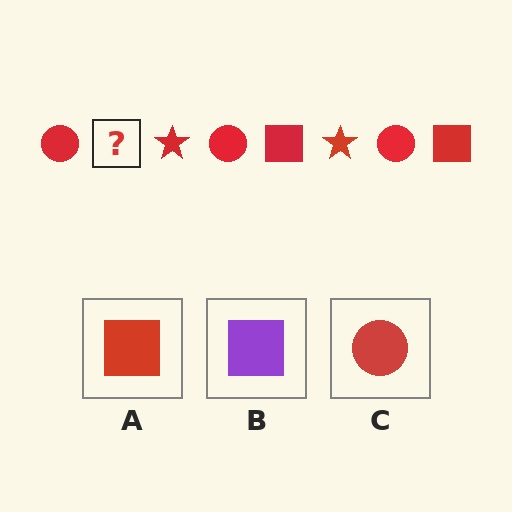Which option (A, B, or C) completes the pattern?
A.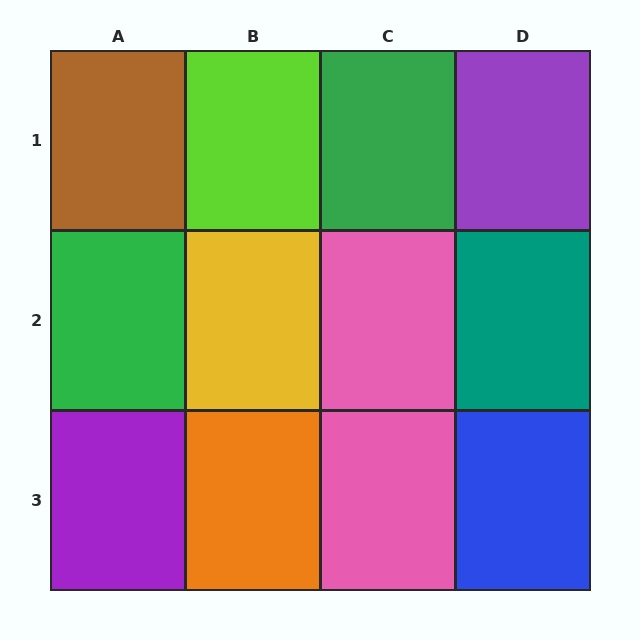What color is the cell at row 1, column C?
Green.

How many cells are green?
2 cells are green.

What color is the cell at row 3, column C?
Pink.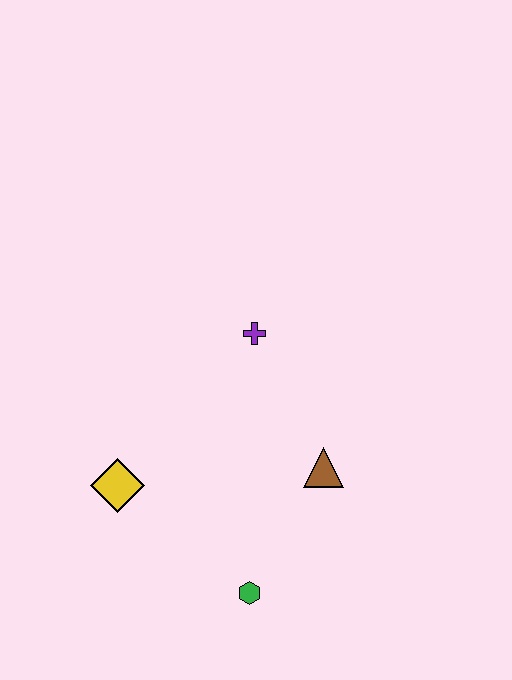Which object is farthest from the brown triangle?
The yellow diamond is farthest from the brown triangle.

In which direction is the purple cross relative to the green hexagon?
The purple cross is above the green hexagon.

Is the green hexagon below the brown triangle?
Yes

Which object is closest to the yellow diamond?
The green hexagon is closest to the yellow diamond.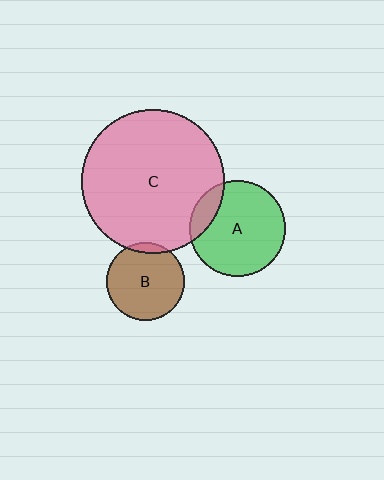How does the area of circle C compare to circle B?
Approximately 3.4 times.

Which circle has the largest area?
Circle C (pink).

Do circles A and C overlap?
Yes.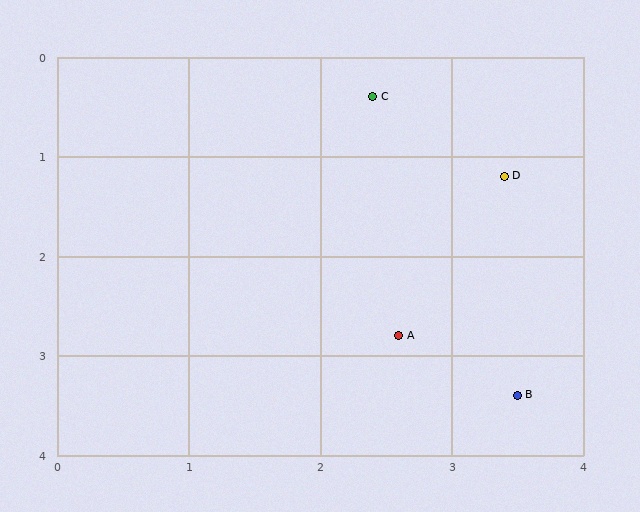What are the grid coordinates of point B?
Point B is at approximately (3.5, 3.4).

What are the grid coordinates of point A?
Point A is at approximately (2.6, 2.8).